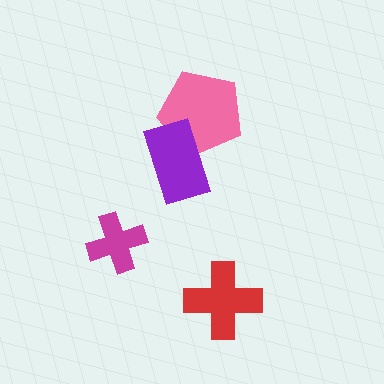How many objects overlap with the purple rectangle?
1 object overlaps with the purple rectangle.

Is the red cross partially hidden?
No, no other shape covers it.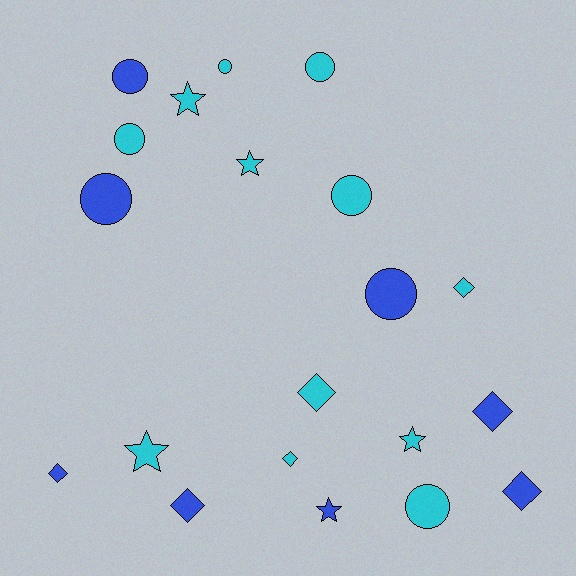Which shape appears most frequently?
Circle, with 8 objects.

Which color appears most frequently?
Cyan, with 12 objects.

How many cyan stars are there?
There are 4 cyan stars.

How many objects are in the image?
There are 20 objects.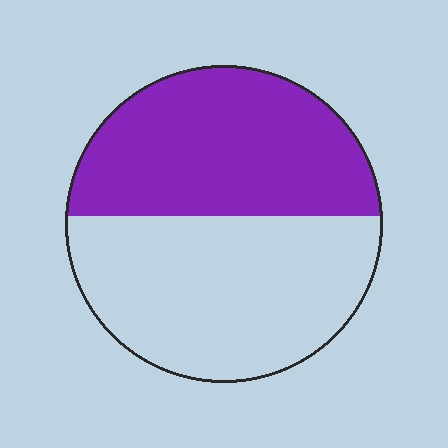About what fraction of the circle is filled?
About one half (1/2).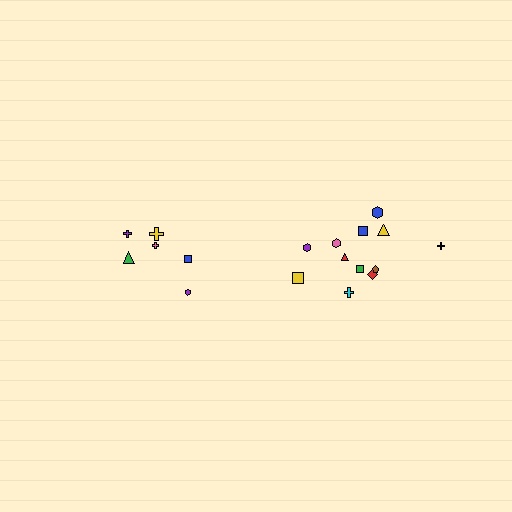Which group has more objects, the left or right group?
The right group.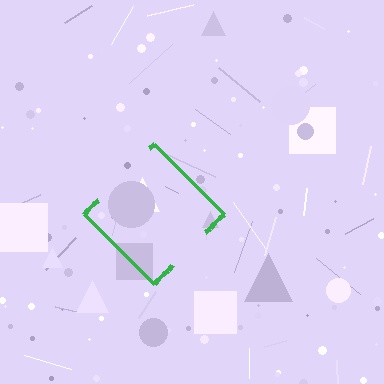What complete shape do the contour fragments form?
The contour fragments form a diamond.